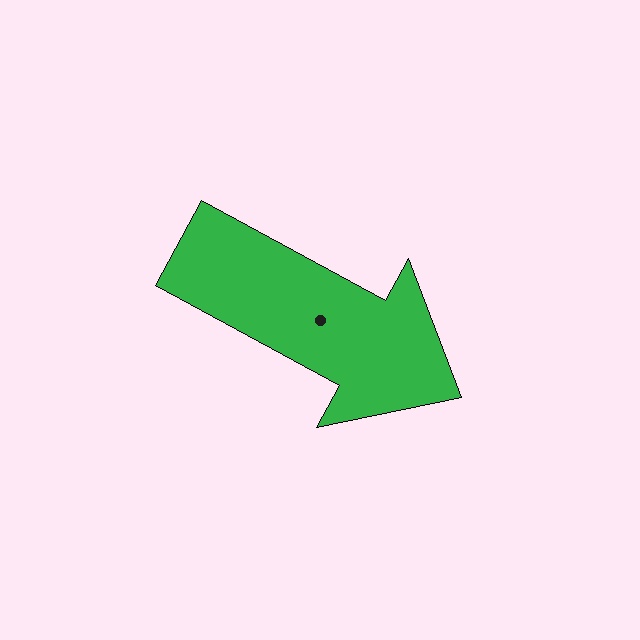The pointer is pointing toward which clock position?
Roughly 4 o'clock.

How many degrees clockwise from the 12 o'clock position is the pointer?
Approximately 119 degrees.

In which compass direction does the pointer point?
Southeast.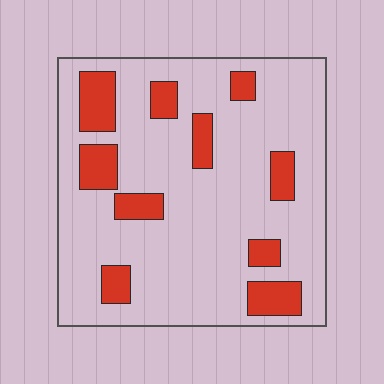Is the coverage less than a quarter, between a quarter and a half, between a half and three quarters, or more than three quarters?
Less than a quarter.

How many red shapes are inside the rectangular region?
10.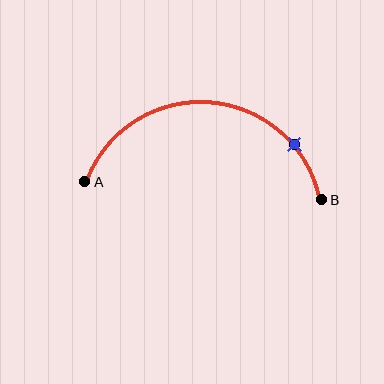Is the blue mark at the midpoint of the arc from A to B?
No. The blue mark lies on the arc but is closer to endpoint B. The arc midpoint would be at the point on the curve equidistant along the arc from both A and B.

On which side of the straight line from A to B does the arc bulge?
The arc bulges above the straight line connecting A and B.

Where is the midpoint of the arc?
The arc midpoint is the point on the curve farthest from the straight line joining A and B. It sits above that line.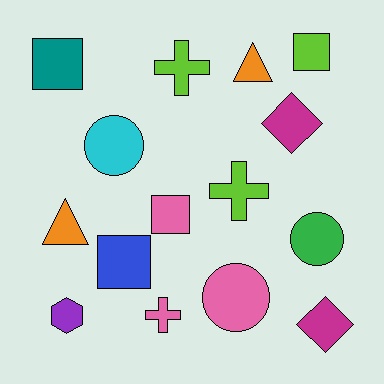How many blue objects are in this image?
There is 1 blue object.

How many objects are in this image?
There are 15 objects.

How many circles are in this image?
There are 3 circles.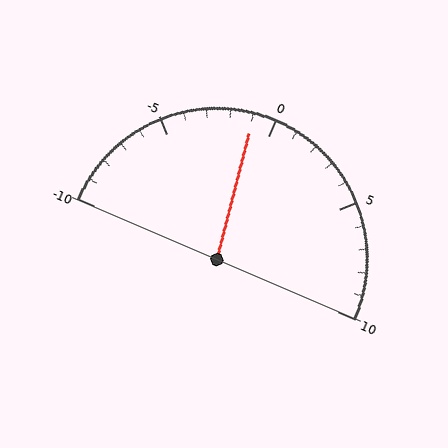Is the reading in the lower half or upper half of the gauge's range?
The reading is in the lower half of the range (-10 to 10).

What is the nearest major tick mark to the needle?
The nearest major tick mark is 0.